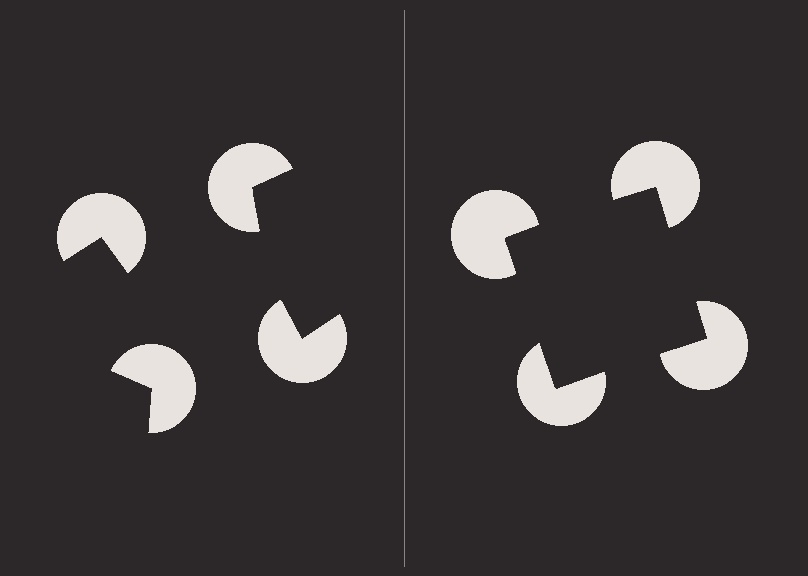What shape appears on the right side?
An illusory square.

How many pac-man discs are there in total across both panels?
8 — 4 on each side.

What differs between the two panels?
The pac-man discs are positioned identically on both sides; only the wedge orientations differ. On the right they align to a square; on the left they are misaligned.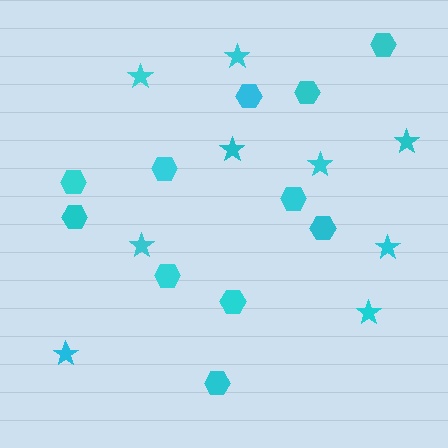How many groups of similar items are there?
There are 2 groups: one group of stars (9) and one group of hexagons (11).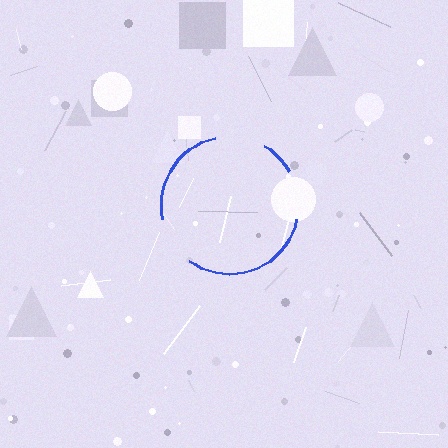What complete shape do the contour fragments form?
The contour fragments form a circle.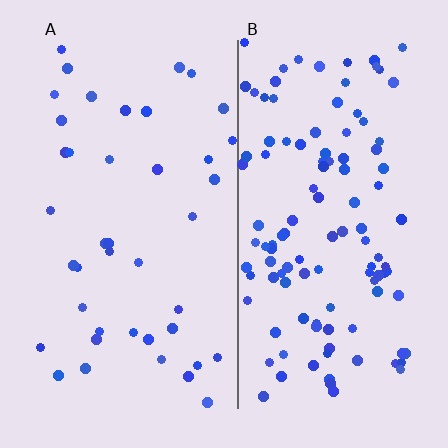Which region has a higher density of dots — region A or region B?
B (the right).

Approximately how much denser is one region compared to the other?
Approximately 2.8× — region B over region A.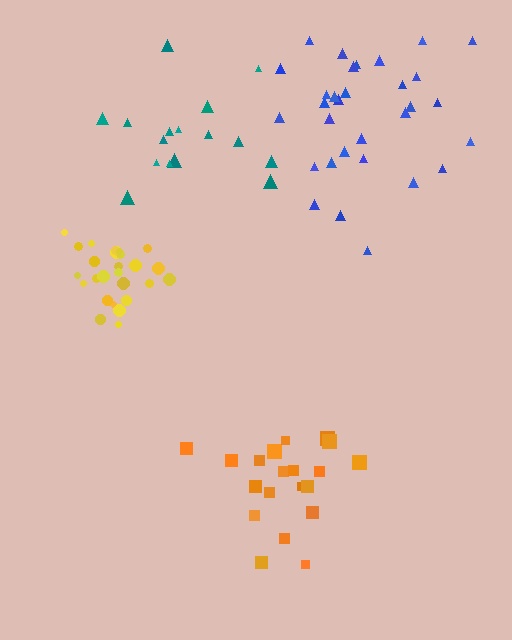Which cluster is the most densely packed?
Yellow.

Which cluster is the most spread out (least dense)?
Teal.